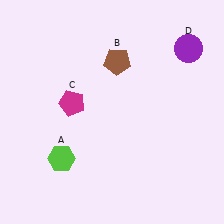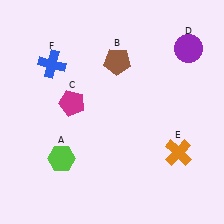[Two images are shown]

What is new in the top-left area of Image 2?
A blue cross (F) was added in the top-left area of Image 2.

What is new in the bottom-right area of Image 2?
An orange cross (E) was added in the bottom-right area of Image 2.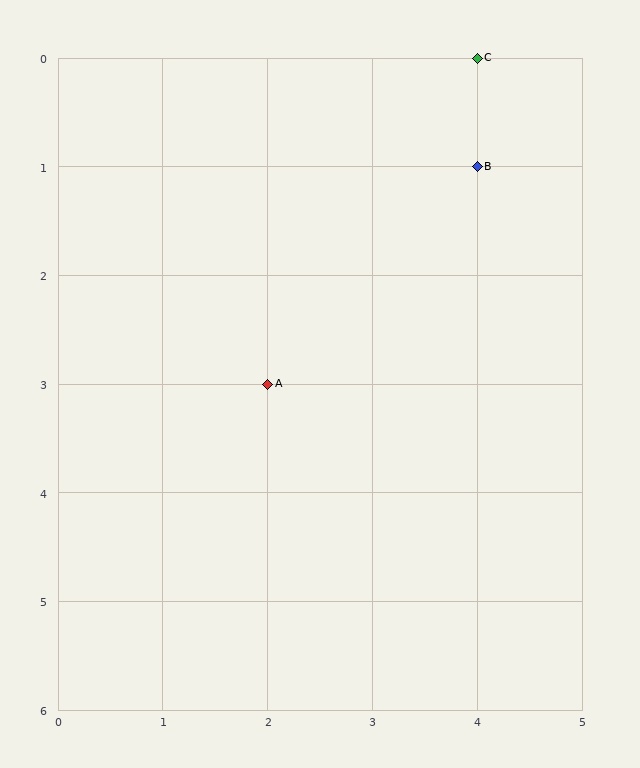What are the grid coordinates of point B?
Point B is at grid coordinates (4, 1).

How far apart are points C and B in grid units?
Points C and B are 1 row apart.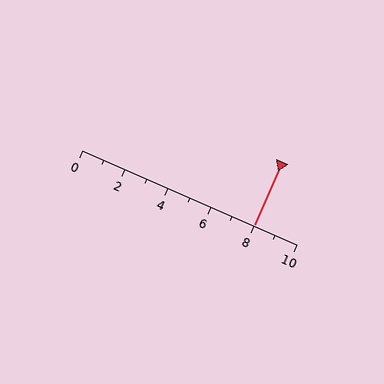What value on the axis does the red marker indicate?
The marker indicates approximately 8.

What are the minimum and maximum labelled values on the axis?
The axis runs from 0 to 10.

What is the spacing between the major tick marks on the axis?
The major ticks are spaced 2 apart.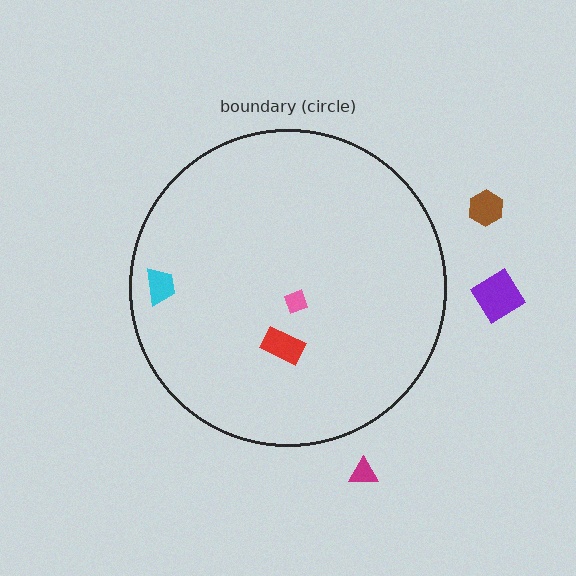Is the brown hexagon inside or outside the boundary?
Outside.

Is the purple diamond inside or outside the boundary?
Outside.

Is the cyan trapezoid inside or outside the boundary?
Inside.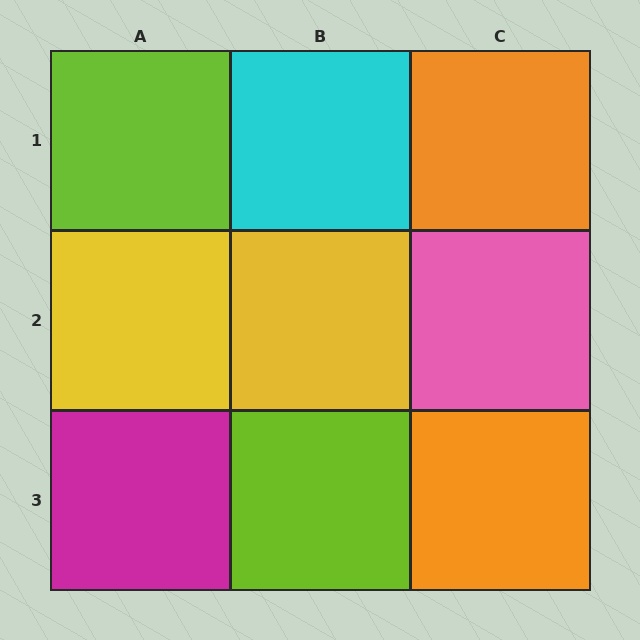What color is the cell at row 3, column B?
Lime.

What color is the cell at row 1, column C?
Orange.